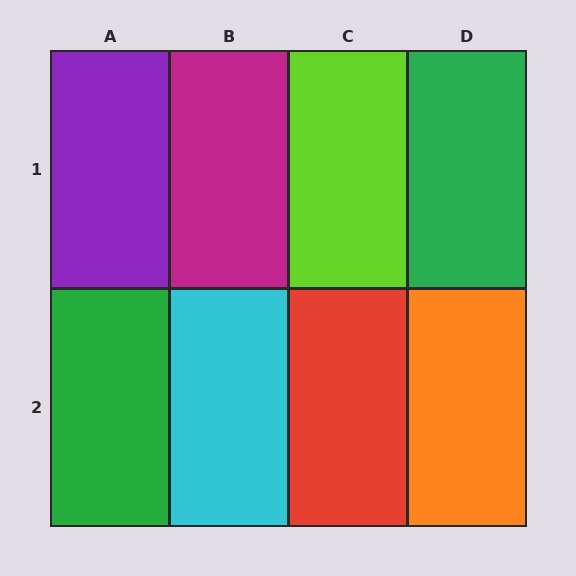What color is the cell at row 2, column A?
Green.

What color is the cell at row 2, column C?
Red.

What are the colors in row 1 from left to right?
Purple, magenta, lime, green.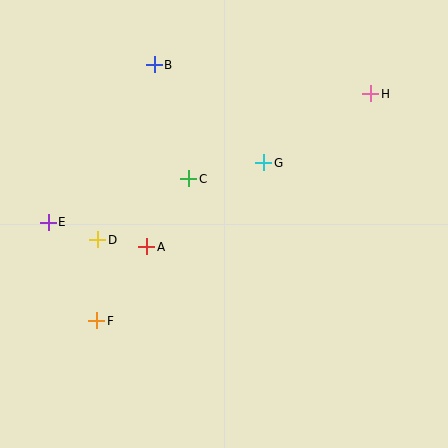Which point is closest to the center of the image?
Point C at (189, 179) is closest to the center.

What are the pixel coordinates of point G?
Point G is at (264, 163).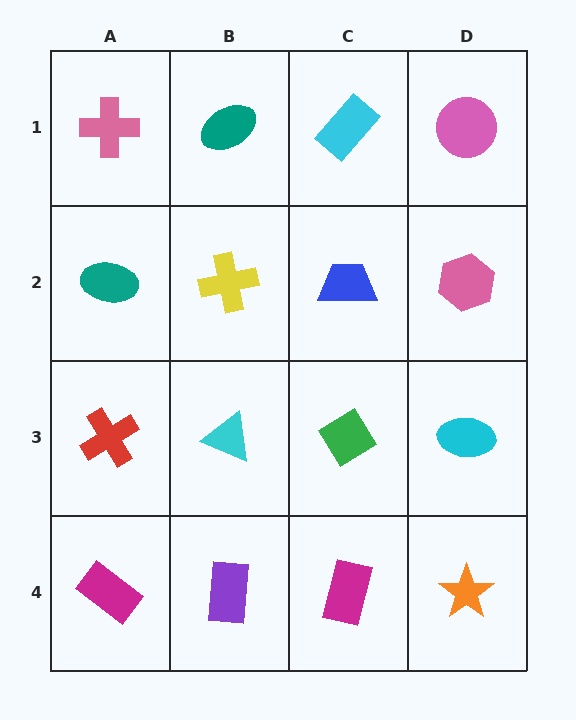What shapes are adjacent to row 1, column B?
A yellow cross (row 2, column B), a pink cross (row 1, column A), a cyan rectangle (row 1, column C).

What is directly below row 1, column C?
A blue trapezoid.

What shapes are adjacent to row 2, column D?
A pink circle (row 1, column D), a cyan ellipse (row 3, column D), a blue trapezoid (row 2, column C).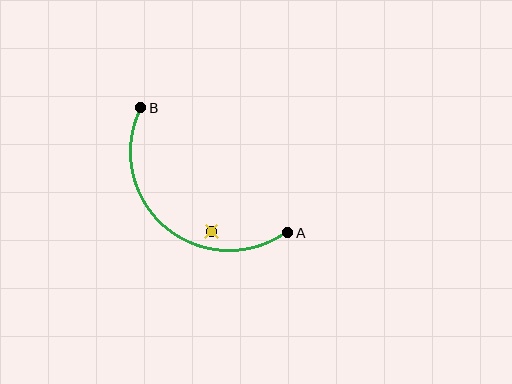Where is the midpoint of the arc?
The arc midpoint is the point on the curve farthest from the straight line joining A and B. It sits below and to the left of that line.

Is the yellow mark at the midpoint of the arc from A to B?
No — the yellow mark does not lie on the arc at all. It sits slightly inside the curve.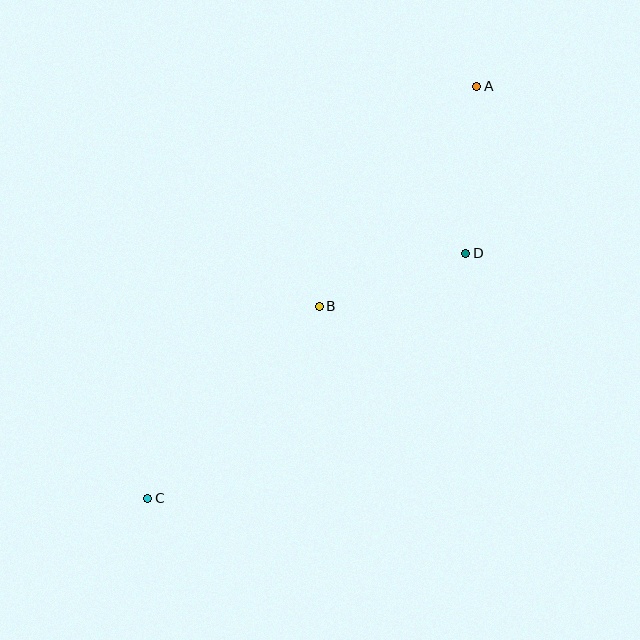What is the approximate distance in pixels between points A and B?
The distance between A and B is approximately 271 pixels.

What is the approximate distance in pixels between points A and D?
The distance between A and D is approximately 167 pixels.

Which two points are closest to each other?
Points B and D are closest to each other.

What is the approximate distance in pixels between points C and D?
The distance between C and D is approximately 402 pixels.